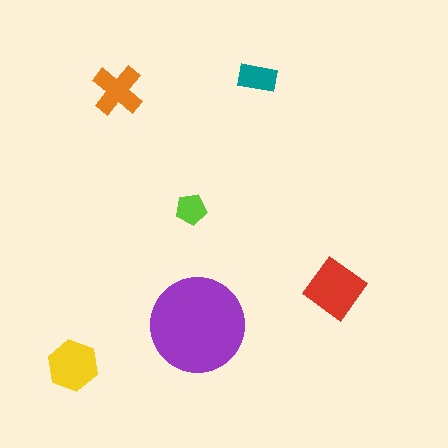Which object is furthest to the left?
The yellow hexagon is leftmost.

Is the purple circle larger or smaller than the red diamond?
Larger.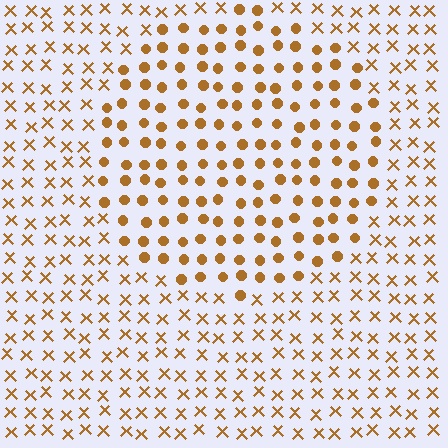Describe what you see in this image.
The image is filled with small brown elements arranged in a uniform grid. A circle-shaped region contains circles, while the surrounding area contains X marks. The boundary is defined purely by the change in element shape.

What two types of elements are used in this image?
The image uses circles inside the circle region and X marks outside it.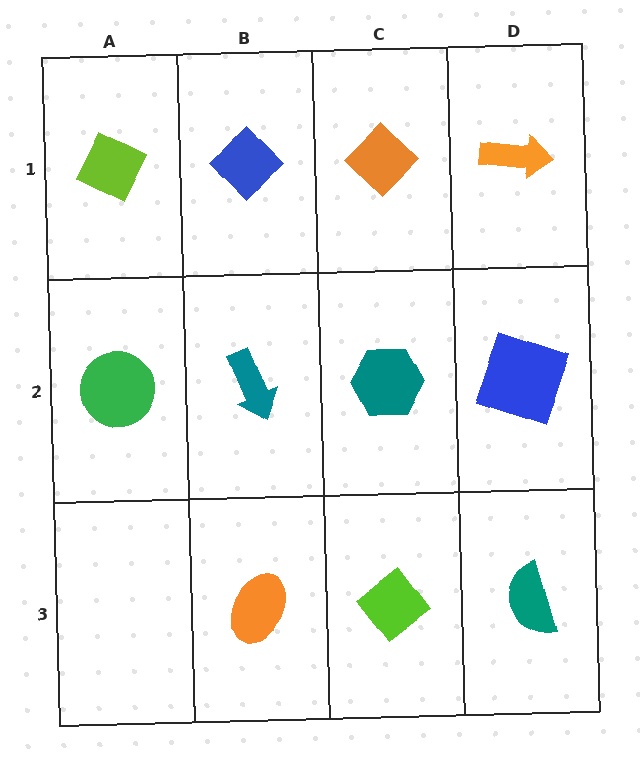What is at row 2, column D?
A blue square.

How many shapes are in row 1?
4 shapes.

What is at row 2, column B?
A teal arrow.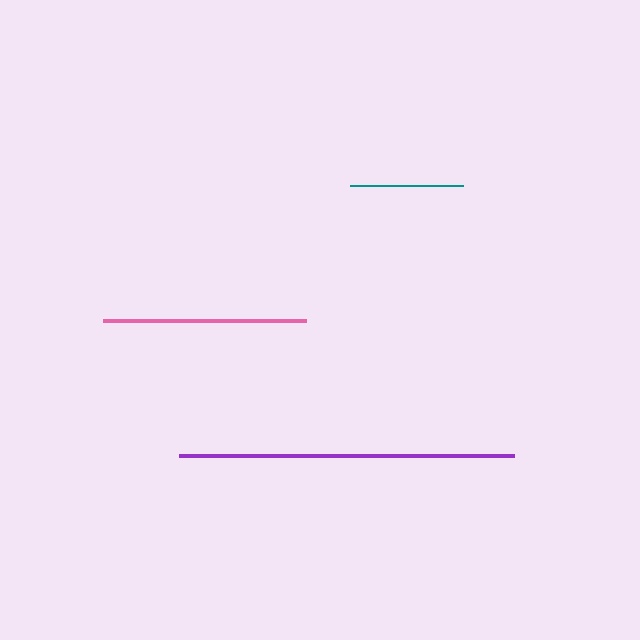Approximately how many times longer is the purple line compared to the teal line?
The purple line is approximately 3.0 times the length of the teal line.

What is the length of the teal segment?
The teal segment is approximately 113 pixels long.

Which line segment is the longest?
The purple line is the longest at approximately 335 pixels.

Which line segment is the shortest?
The teal line is the shortest at approximately 113 pixels.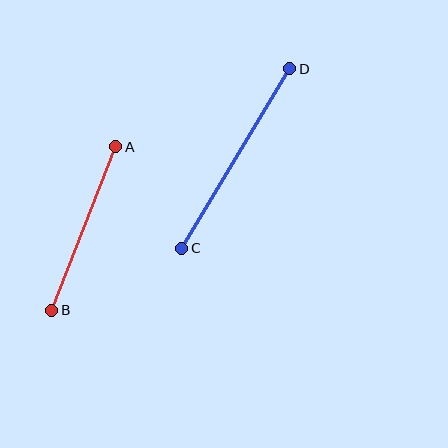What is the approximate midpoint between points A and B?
The midpoint is at approximately (84, 229) pixels.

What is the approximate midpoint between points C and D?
The midpoint is at approximately (236, 158) pixels.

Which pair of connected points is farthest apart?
Points C and D are farthest apart.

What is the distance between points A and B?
The distance is approximately 176 pixels.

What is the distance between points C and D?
The distance is approximately 210 pixels.